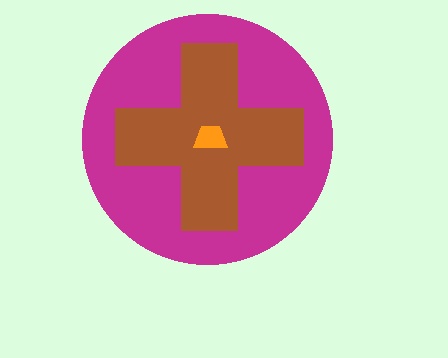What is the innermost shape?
The orange trapezoid.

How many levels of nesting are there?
3.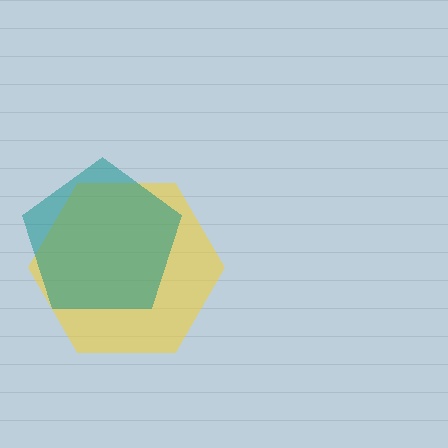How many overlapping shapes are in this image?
There are 2 overlapping shapes in the image.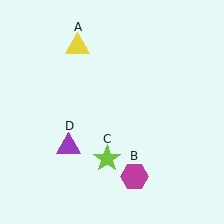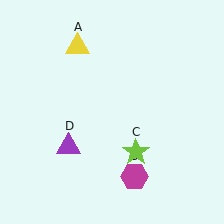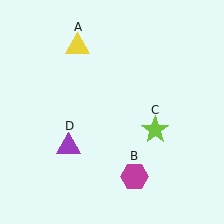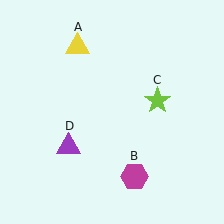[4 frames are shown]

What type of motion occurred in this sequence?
The lime star (object C) rotated counterclockwise around the center of the scene.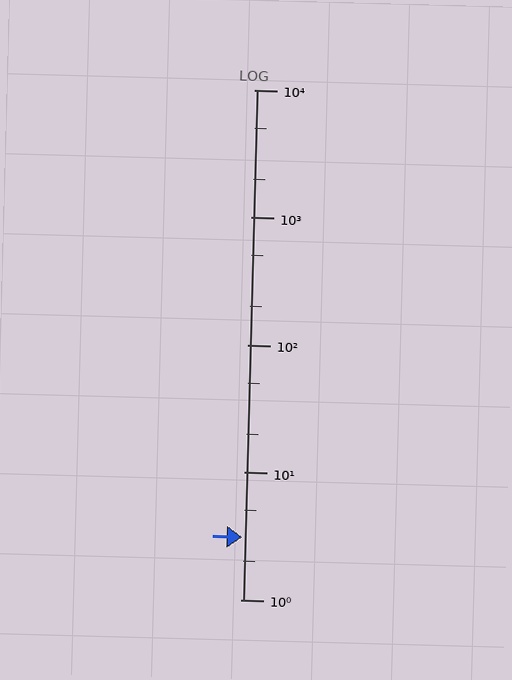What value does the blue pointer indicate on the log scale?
The pointer indicates approximately 3.1.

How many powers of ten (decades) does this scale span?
The scale spans 4 decades, from 1 to 10000.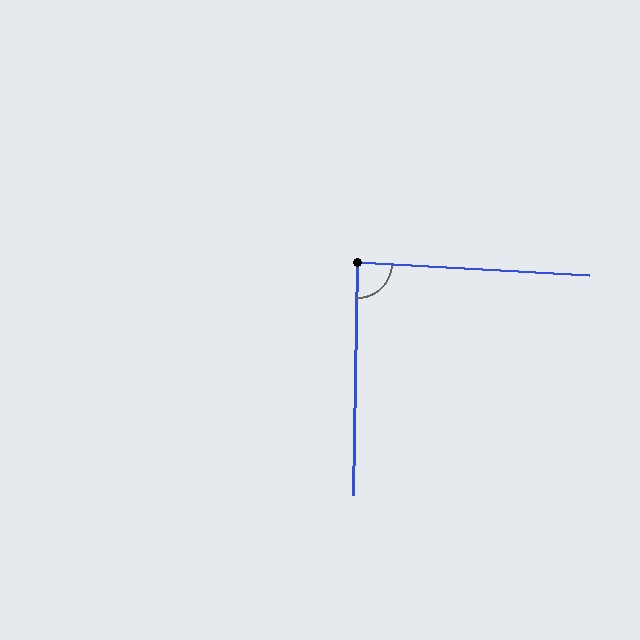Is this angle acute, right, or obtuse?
It is approximately a right angle.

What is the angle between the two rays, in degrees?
Approximately 88 degrees.